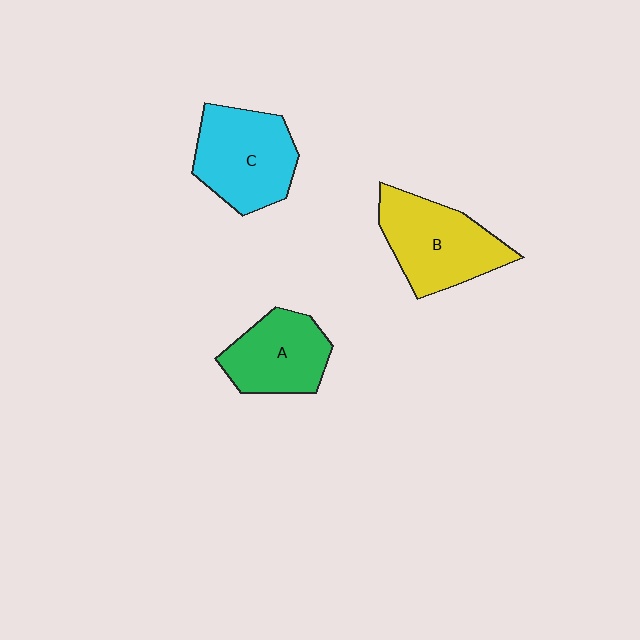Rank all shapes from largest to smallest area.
From largest to smallest: B (yellow), C (cyan), A (green).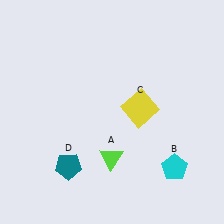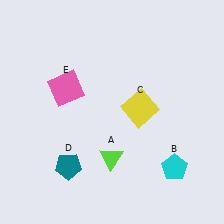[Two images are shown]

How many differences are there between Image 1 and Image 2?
There is 1 difference between the two images.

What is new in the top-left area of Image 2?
A pink square (E) was added in the top-left area of Image 2.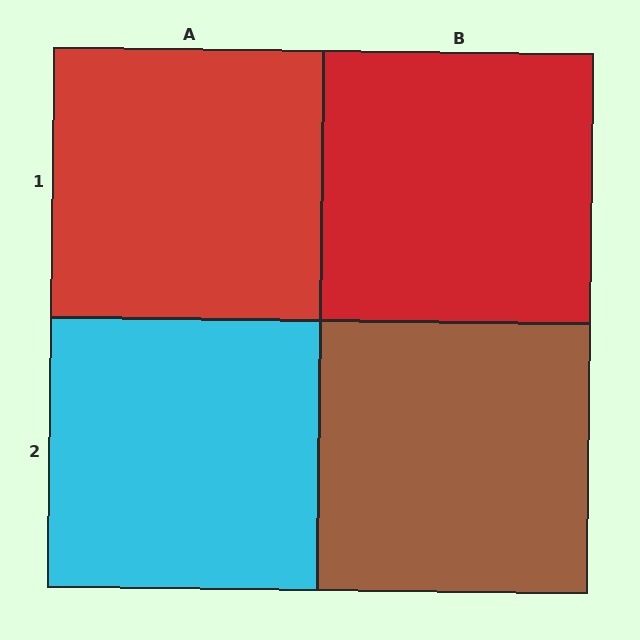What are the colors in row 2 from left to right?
Cyan, brown.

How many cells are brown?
1 cell is brown.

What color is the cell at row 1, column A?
Red.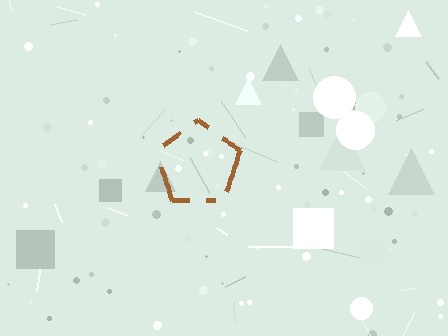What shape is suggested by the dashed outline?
The dashed outline suggests a pentagon.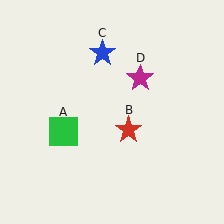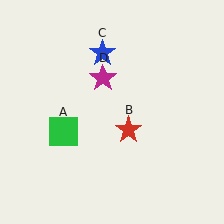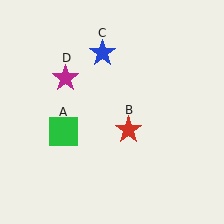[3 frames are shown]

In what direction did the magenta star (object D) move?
The magenta star (object D) moved left.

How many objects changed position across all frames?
1 object changed position: magenta star (object D).